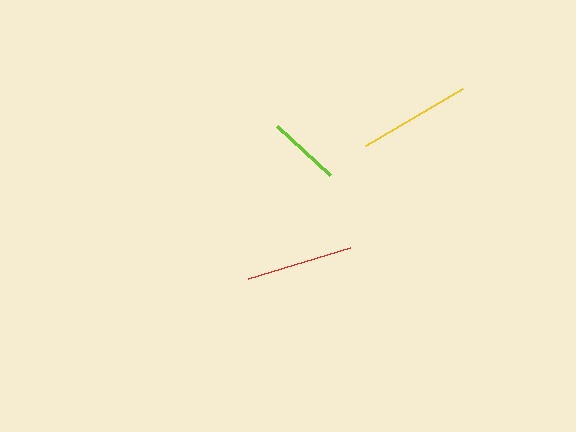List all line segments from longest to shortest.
From longest to shortest: yellow, red, lime.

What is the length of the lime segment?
The lime segment is approximately 72 pixels long.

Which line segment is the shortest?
The lime line is the shortest at approximately 72 pixels.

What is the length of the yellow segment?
The yellow segment is approximately 113 pixels long.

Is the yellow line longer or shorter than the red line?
The yellow line is longer than the red line.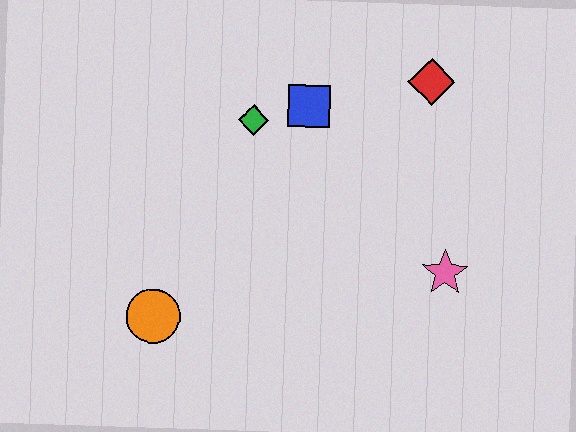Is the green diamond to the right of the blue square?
No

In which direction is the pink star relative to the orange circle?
The pink star is to the right of the orange circle.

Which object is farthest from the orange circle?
The red diamond is farthest from the orange circle.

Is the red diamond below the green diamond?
No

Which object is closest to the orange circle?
The green diamond is closest to the orange circle.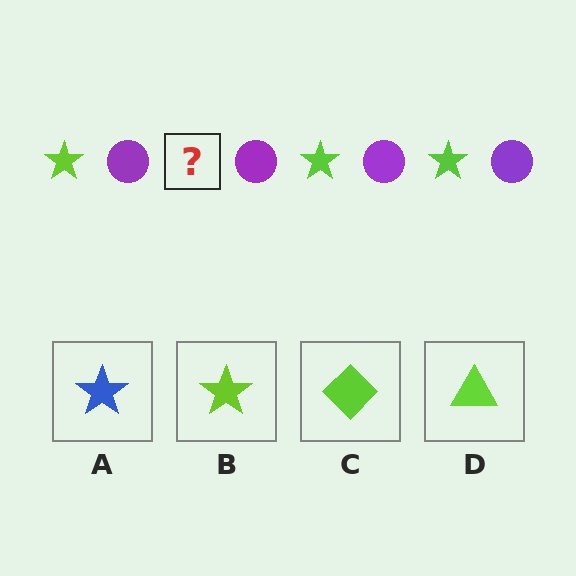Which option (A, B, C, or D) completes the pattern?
B.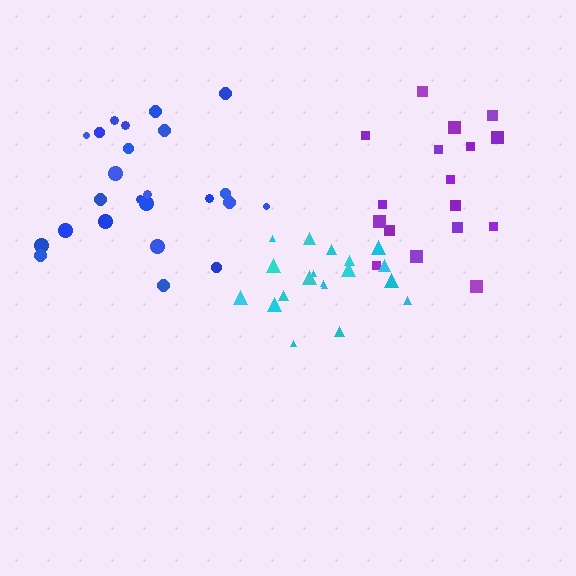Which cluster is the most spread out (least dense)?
Purple.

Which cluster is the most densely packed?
Cyan.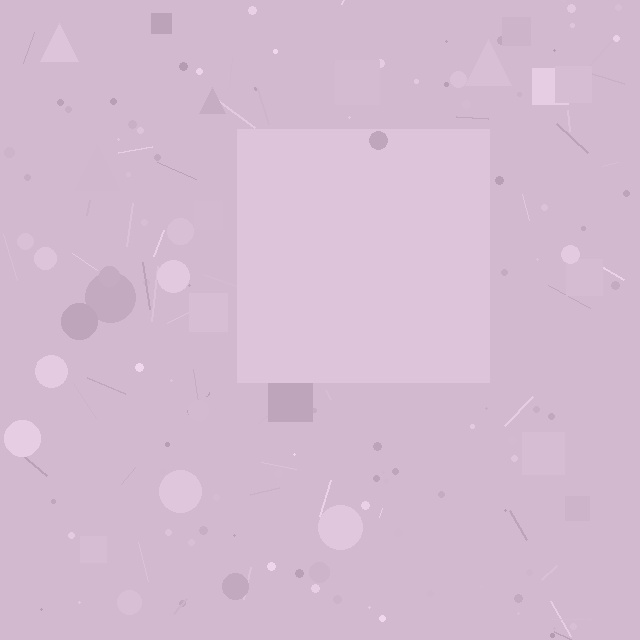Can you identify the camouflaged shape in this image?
The camouflaged shape is a square.